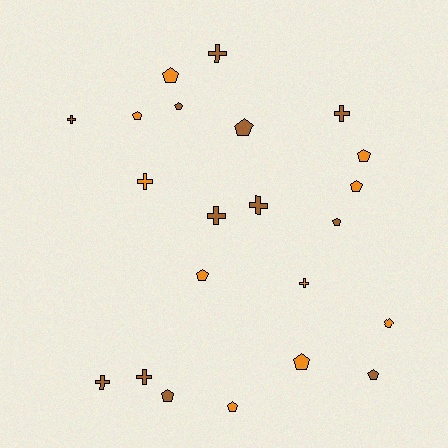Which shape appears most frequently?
Pentagon, with 13 objects.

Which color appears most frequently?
Brown, with 12 objects.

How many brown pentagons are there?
There are 5 brown pentagons.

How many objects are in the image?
There are 22 objects.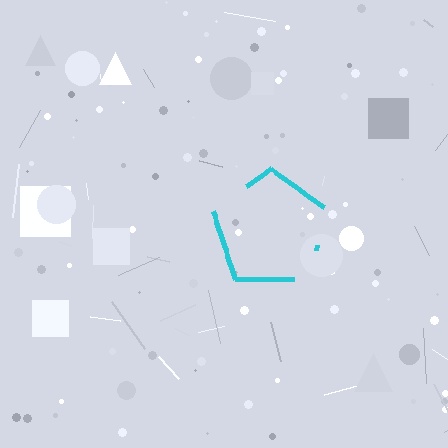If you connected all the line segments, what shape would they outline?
They would outline a pentagon.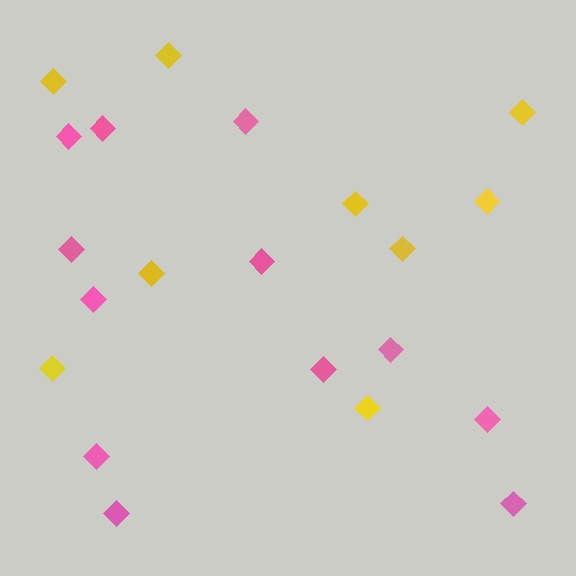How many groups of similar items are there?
There are 2 groups: one group of yellow diamonds (9) and one group of pink diamonds (12).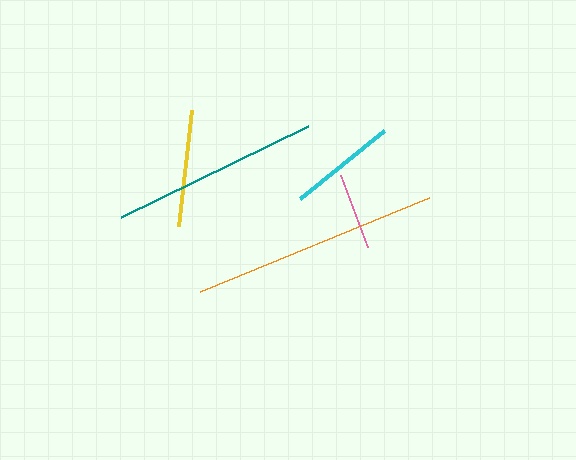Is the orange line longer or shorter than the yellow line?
The orange line is longer than the yellow line.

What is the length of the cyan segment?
The cyan segment is approximately 107 pixels long.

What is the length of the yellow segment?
The yellow segment is approximately 117 pixels long.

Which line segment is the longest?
The orange line is the longest at approximately 247 pixels.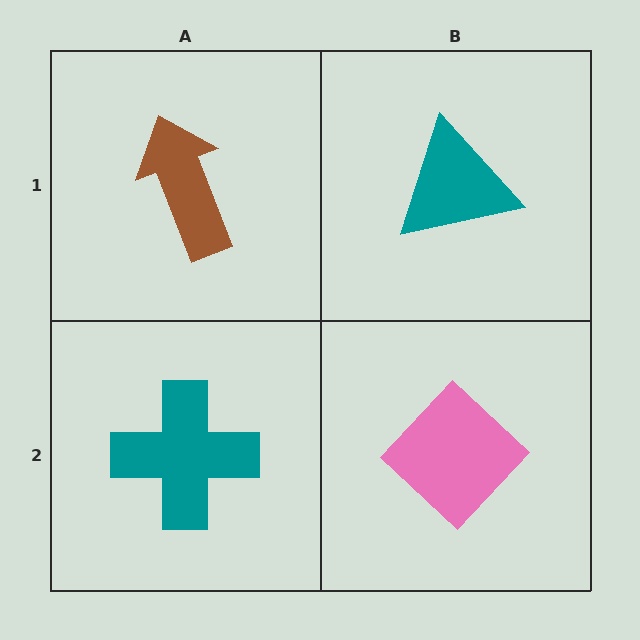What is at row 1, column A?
A brown arrow.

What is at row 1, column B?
A teal triangle.